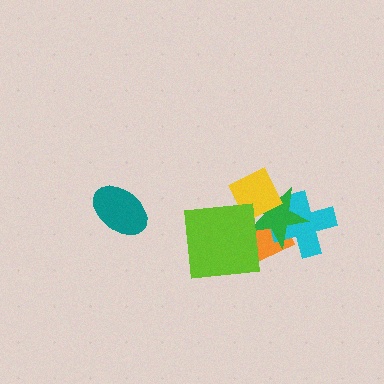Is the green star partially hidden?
Yes, it is partially covered by another shape.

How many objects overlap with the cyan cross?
2 objects overlap with the cyan cross.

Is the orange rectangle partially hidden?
Yes, it is partially covered by another shape.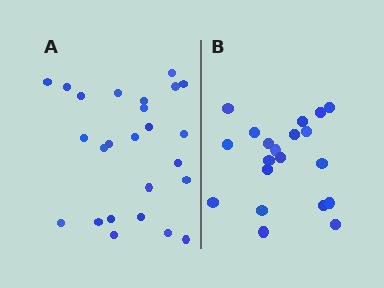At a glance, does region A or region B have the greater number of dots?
Region A (the left region) has more dots.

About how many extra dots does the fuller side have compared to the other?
Region A has about 5 more dots than region B.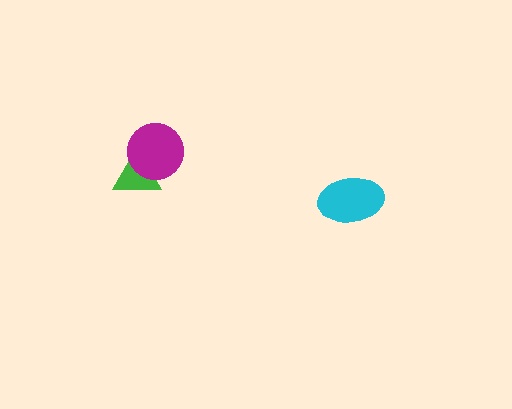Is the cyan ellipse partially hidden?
No, no other shape covers it.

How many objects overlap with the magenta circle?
1 object overlaps with the magenta circle.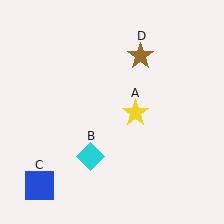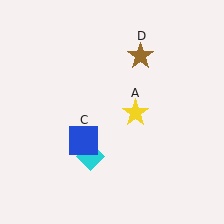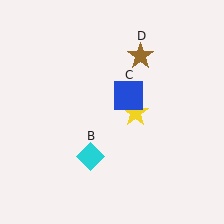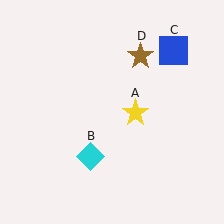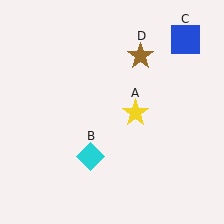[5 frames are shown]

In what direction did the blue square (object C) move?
The blue square (object C) moved up and to the right.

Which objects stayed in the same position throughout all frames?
Yellow star (object A) and cyan diamond (object B) and brown star (object D) remained stationary.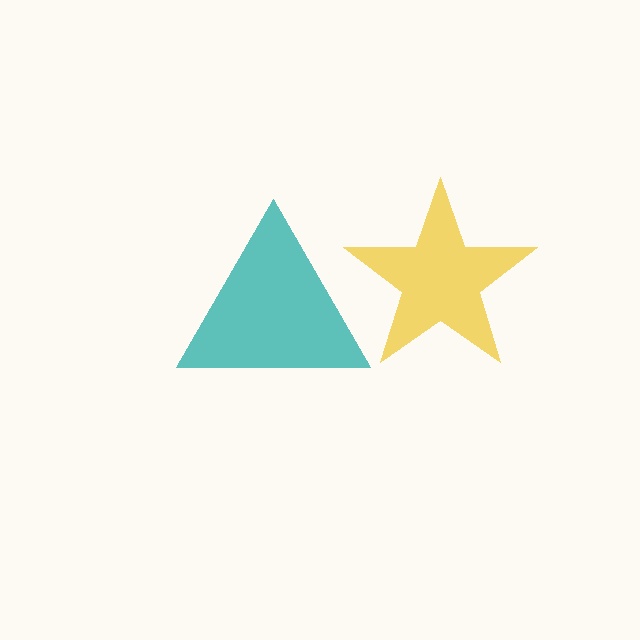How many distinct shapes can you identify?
There are 2 distinct shapes: a teal triangle, a yellow star.